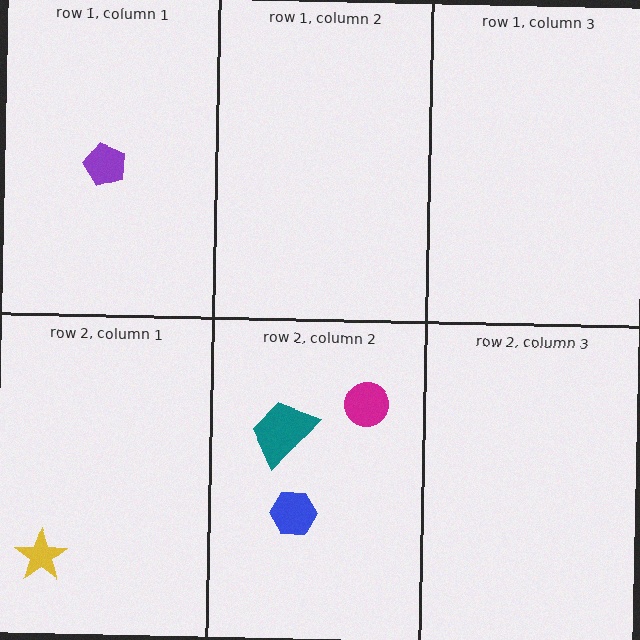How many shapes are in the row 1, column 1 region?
1.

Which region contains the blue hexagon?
The row 2, column 2 region.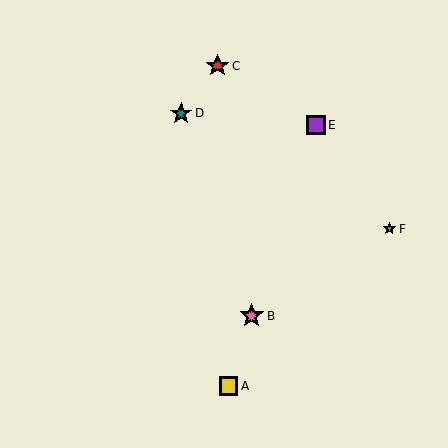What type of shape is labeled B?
Shape B is a pink star.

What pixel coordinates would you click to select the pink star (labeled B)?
Click at (252, 316) to select the pink star B.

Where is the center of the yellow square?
The center of the yellow square is at (229, 386).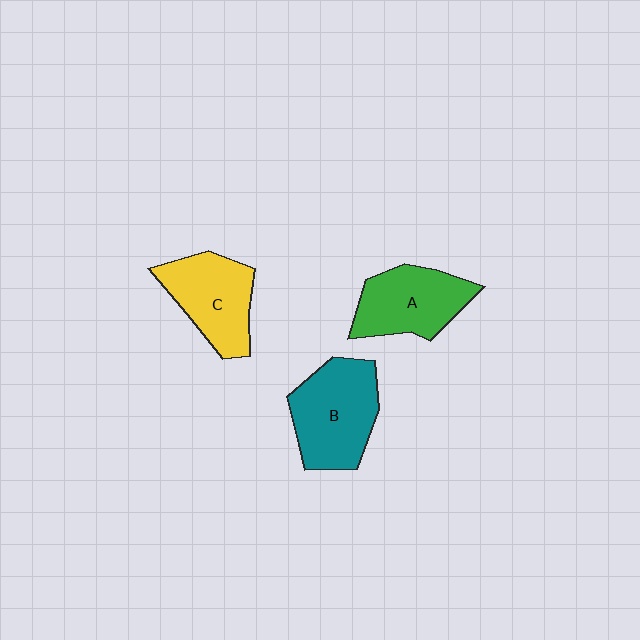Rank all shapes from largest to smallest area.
From largest to smallest: B (teal), C (yellow), A (green).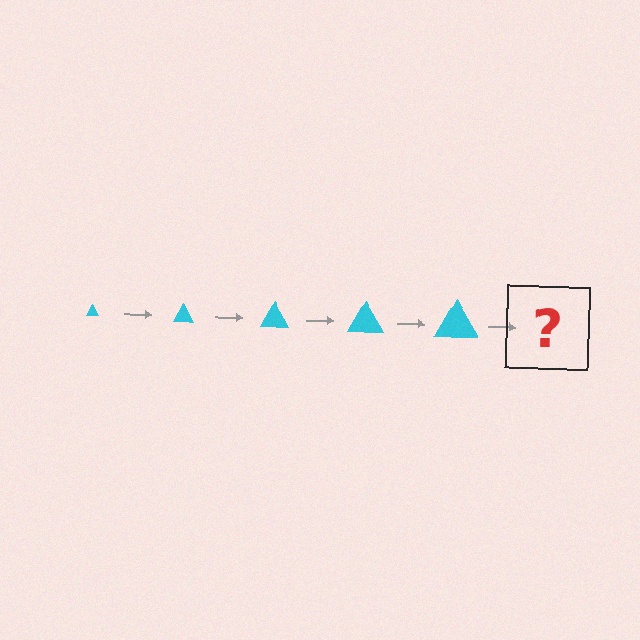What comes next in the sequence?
The next element should be a cyan triangle, larger than the previous one.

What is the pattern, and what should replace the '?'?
The pattern is that the triangle gets progressively larger each step. The '?' should be a cyan triangle, larger than the previous one.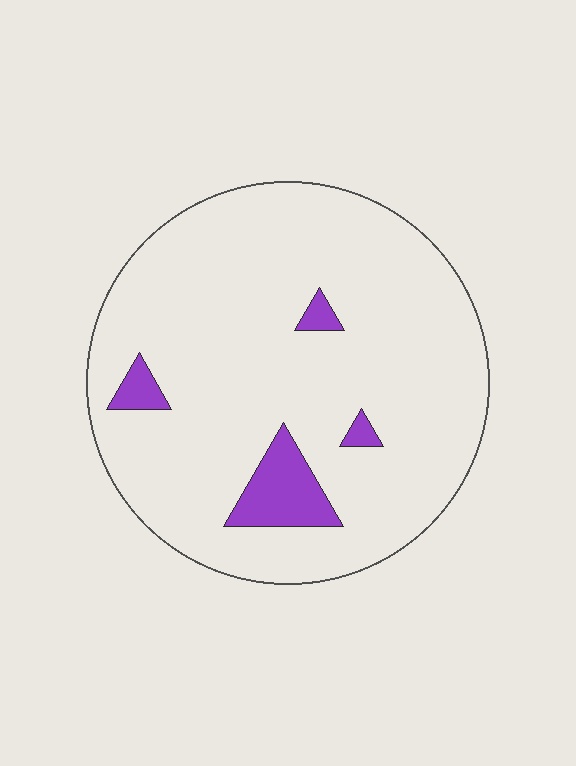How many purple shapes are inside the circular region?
4.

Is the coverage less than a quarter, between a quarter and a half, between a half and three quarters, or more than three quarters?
Less than a quarter.